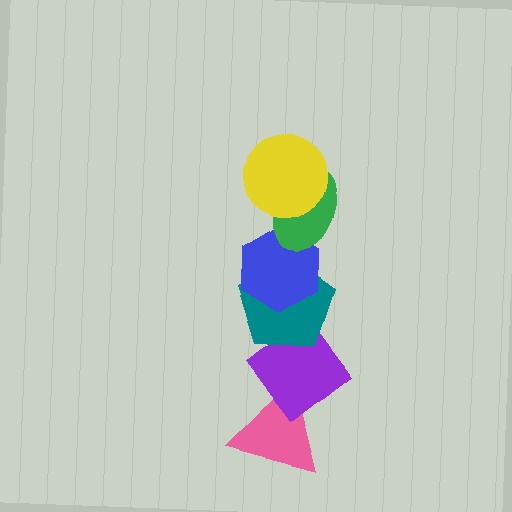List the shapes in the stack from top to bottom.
From top to bottom: the yellow circle, the green ellipse, the blue hexagon, the teal pentagon, the purple diamond, the pink triangle.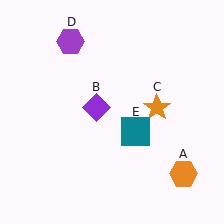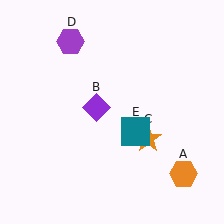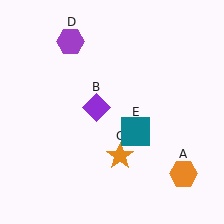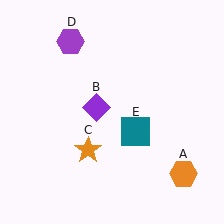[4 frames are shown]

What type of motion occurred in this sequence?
The orange star (object C) rotated clockwise around the center of the scene.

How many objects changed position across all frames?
1 object changed position: orange star (object C).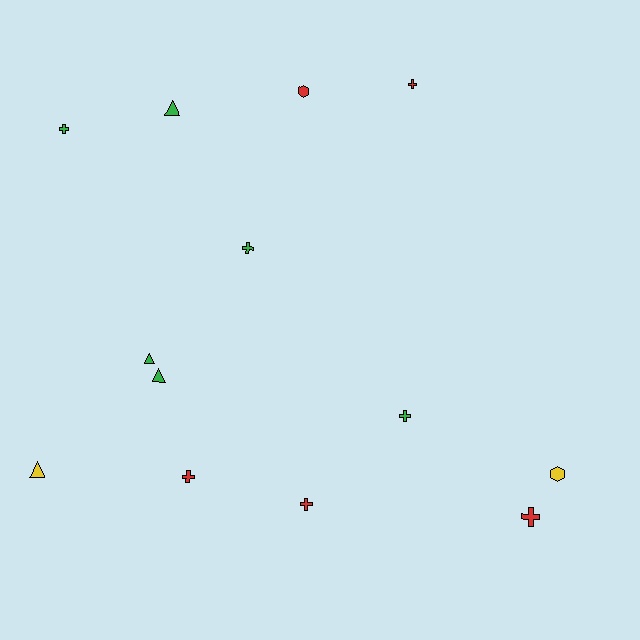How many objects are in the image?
There are 13 objects.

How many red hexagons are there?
There is 1 red hexagon.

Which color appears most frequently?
Green, with 6 objects.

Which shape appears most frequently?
Cross, with 7 objects.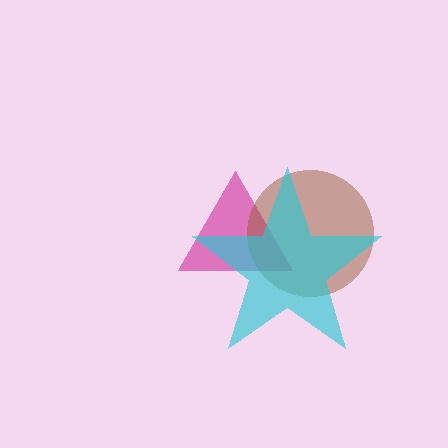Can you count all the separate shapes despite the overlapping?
Yes, there are 3 separate shapes.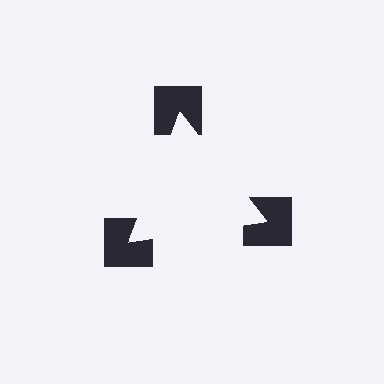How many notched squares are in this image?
There are 3 — one at each vertex of the illusory triangle.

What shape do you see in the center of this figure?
An illusory triangle — its edges are inferred from the aligned wedge cuts in the notched squares, not physically drawn.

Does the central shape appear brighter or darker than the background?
It typically appears slightly brighter than the background, even though no actual brightness change is drawn.